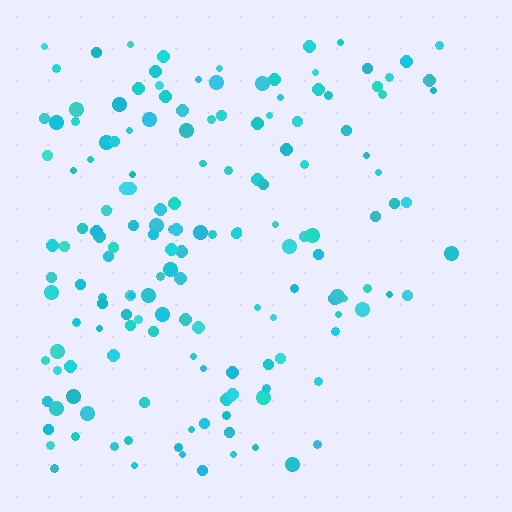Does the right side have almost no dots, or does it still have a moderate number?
Still a moderate number, just noticeably fewer than the left.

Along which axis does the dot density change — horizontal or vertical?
Horizontal.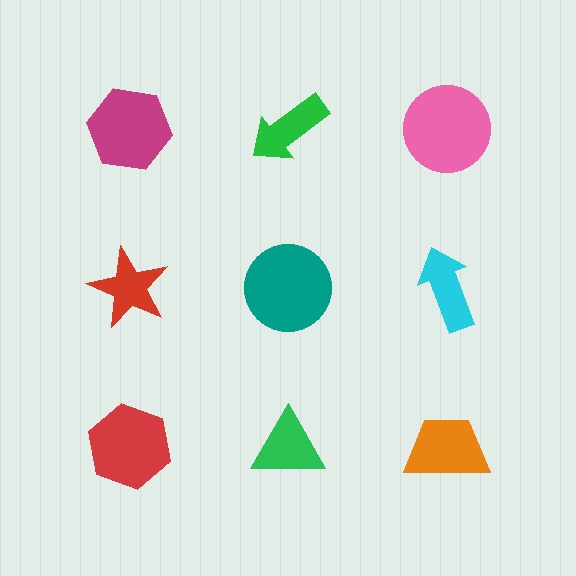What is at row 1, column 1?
A magenta hexagon.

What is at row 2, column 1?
A red star.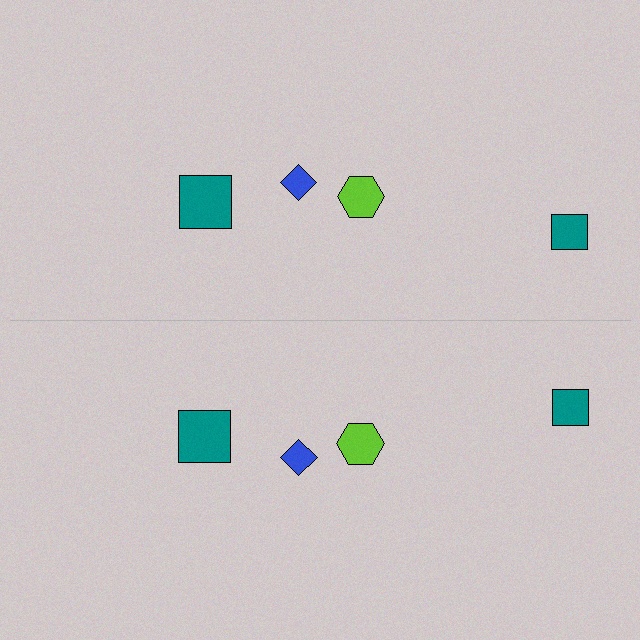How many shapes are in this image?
There are 8 shapes in this image.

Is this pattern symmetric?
Yes, this pattern has bilateral (reflection) symmetry.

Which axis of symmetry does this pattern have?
The pattern has a horizontal axis of symmetry running through the center of the image.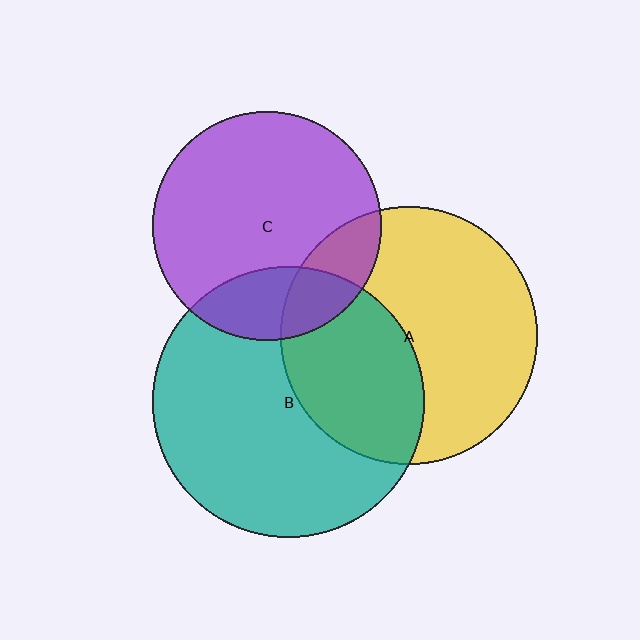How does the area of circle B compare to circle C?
Approximately 1.4 times.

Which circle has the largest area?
Circle B (teal).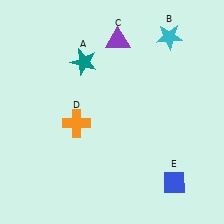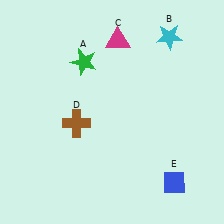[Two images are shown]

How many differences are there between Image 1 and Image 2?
There are 3 differences between the two images.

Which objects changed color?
A changed from teal to green. C changed from purple to magenta. D changed from orange to brown.